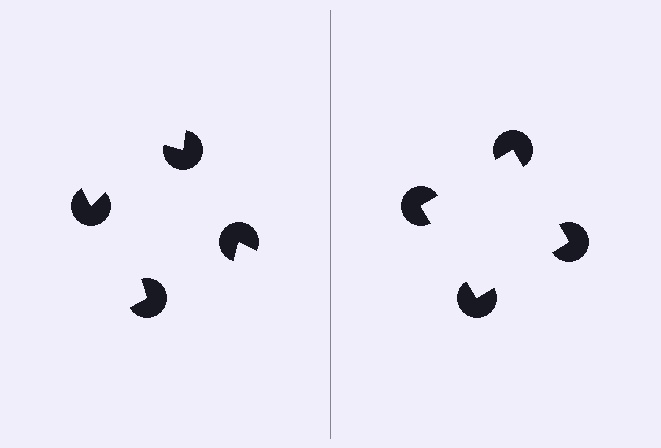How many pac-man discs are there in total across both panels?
8 — 4 on each side.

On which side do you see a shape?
An illusory square appears on the right side. On the left side the wedge cuts are rotated, so no coherent shape forms.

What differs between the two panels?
The pac-man discs are positioned identically on both sides; only the wedge orientations differ. On the right they align to a square; on the left they are misaligned.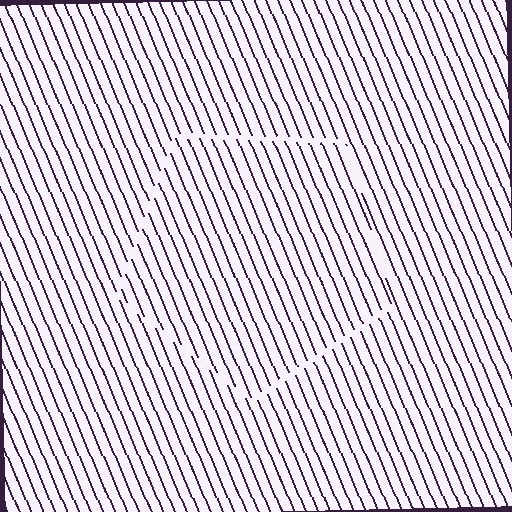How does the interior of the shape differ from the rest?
The interior of the shape contains the same grating, shifted by half a period — the contour is defined by the phase discontinuity where line-ends from the inner and outer gratings abut.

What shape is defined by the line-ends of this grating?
An illusory pentagon. The interior of the shape contains the same grating, shifted by half a period — the contour is defined by the phase discontinuity where line-ends from the inner and outer gratings abut.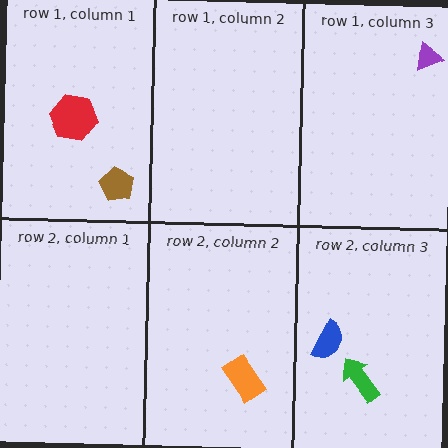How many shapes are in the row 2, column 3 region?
2.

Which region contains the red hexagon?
The row 1, column 1 region.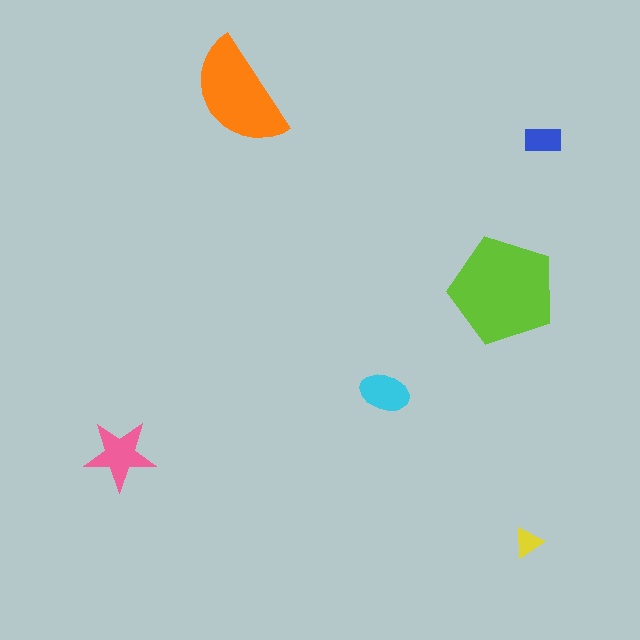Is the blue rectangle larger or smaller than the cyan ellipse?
Smaller.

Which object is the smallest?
The yellow triangle.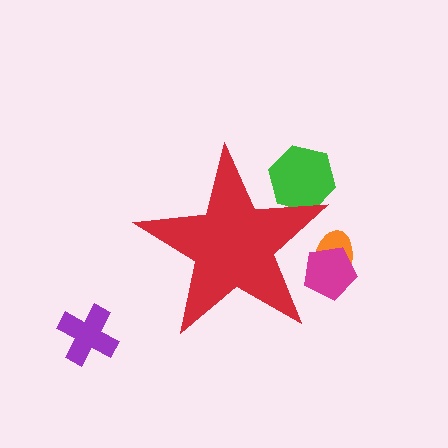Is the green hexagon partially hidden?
Yes, the green hexagon is partially hidden behind the red star.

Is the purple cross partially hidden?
No, the purple cross is fully visible.